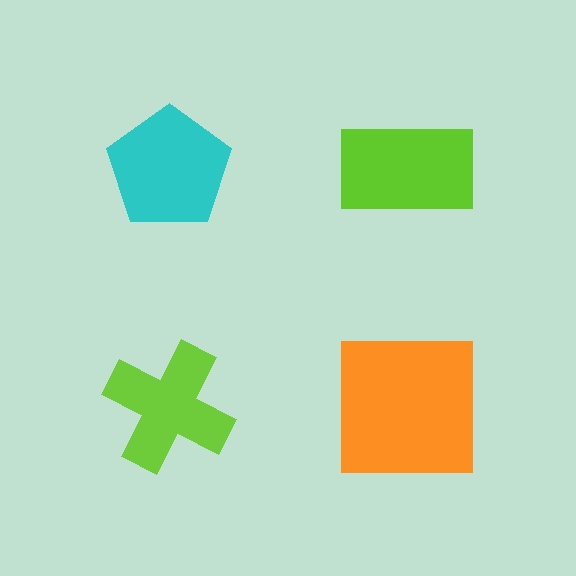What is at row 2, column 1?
A lime cross.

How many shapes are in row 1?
2 shapes.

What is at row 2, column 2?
An orange square.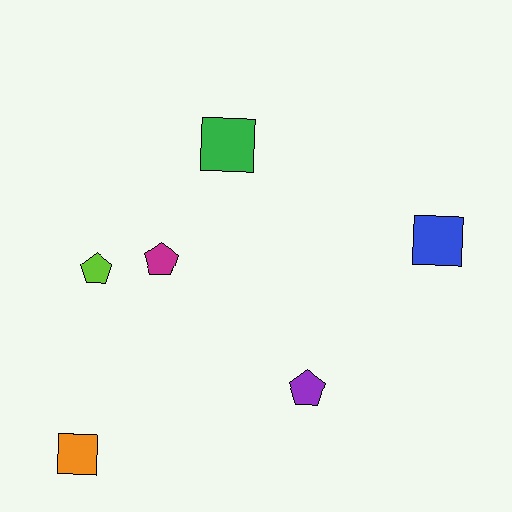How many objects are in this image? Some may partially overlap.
There are 6 objects.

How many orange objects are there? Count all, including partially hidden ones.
There is 1 orange object.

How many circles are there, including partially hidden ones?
There are no circles.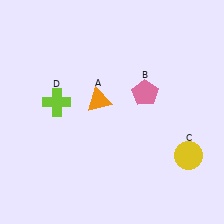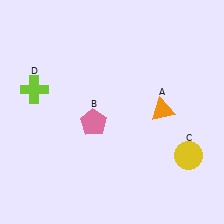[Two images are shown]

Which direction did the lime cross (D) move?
The lime cross (D) moved left.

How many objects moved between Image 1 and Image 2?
3 objects moved between the two images.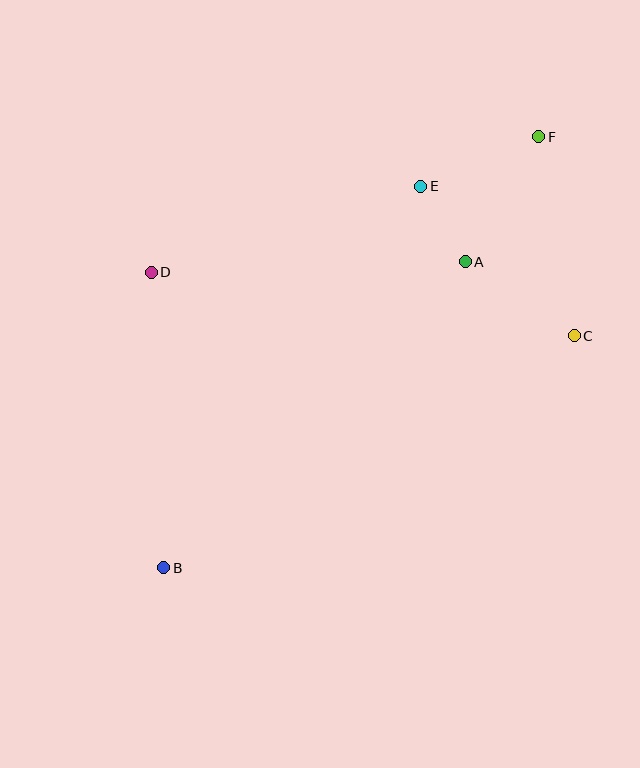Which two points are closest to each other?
Points A and E are closest to each other.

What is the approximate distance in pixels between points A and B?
The distance between A and B is approximately 429 pixels.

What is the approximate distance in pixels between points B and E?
The distance between B and E is approximately 460 pixels.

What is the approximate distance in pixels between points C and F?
The distance between C and F is approximately 202 pixels.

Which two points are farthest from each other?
Points B and F are farthest from each other.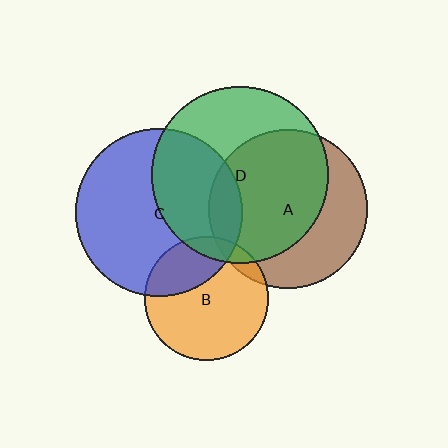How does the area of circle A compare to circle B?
Approximately 1.7 times.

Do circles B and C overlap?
Yes.